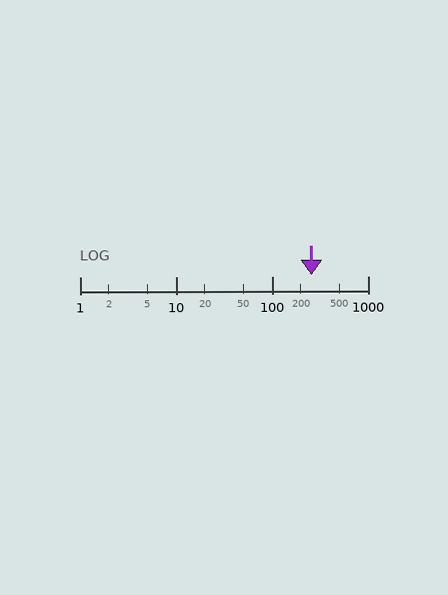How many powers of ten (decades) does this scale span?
The scale spans 3 decades, from 1 to 1000.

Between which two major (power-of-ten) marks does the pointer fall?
The pointer is between 100 and 1000.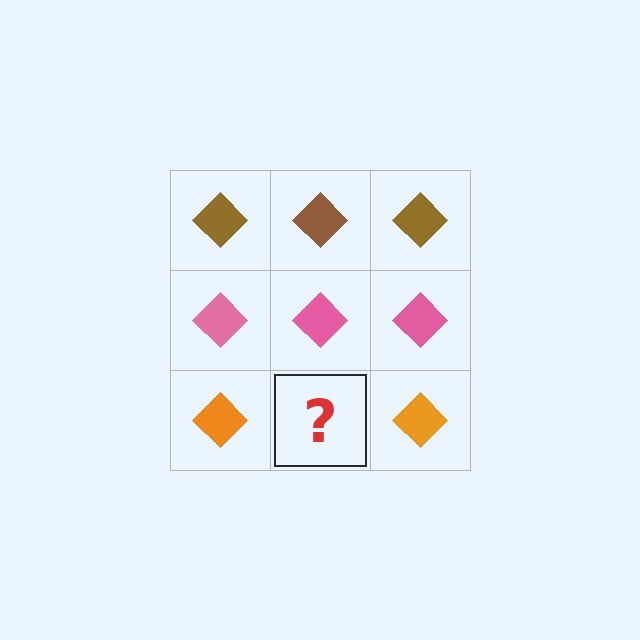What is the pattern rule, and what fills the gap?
The rule is that each row has a consistent color. The gap should be filled with an orange diamond.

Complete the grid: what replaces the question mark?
The question mark should be replaced with an orange diamond.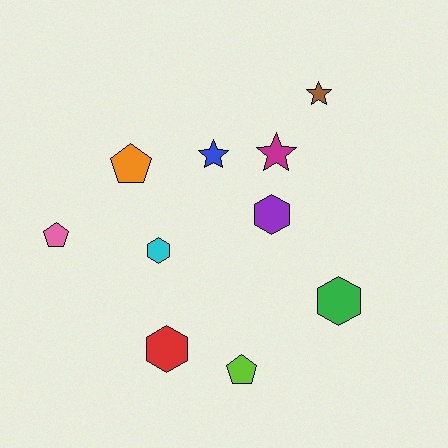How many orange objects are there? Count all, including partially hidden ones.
There is 1 orange object.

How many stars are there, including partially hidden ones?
There are 3 stars.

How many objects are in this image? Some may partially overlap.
There are 10 objects.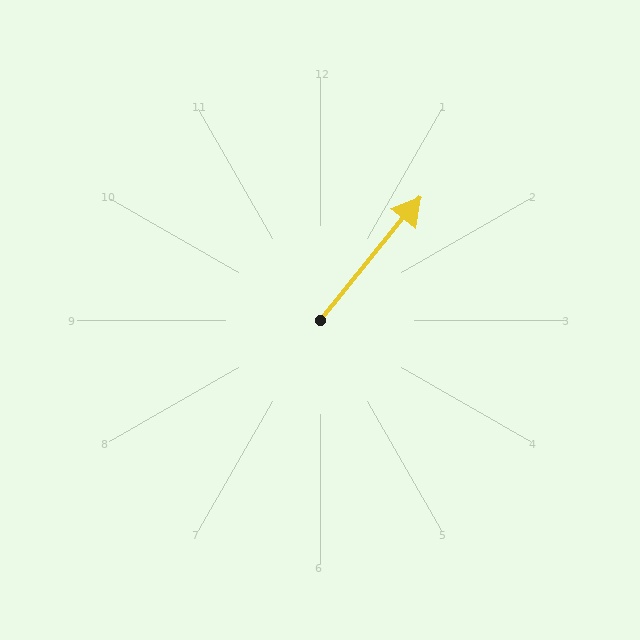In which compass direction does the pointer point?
Northeast.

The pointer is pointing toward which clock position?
Roughly 1 o'clock.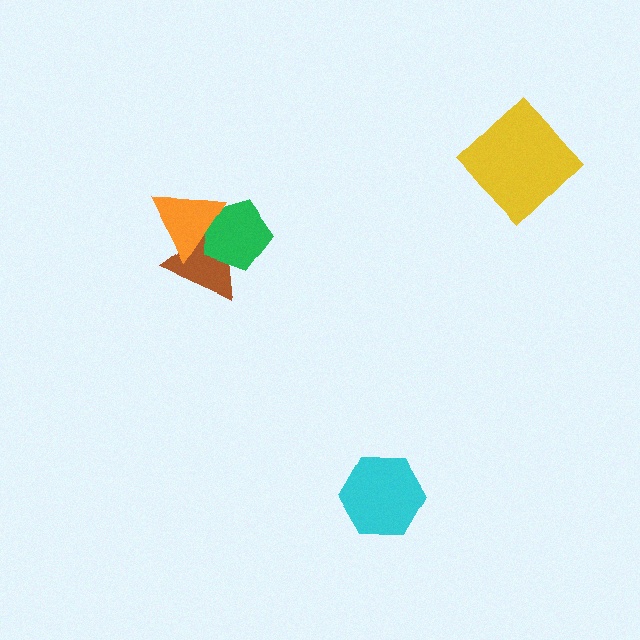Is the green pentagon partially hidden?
Yes, it is partially covered by another shape.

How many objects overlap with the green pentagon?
2 objects overlap with the green pentagon.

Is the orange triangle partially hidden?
No, no other shape covers it.